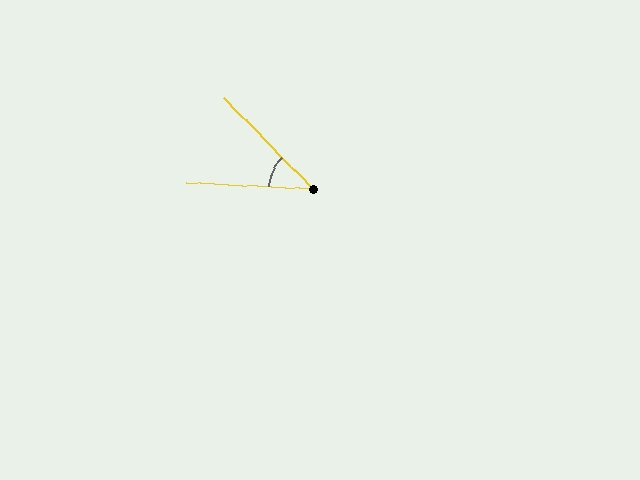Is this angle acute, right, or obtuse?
It is acute.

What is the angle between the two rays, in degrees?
Approximately 43 degrees.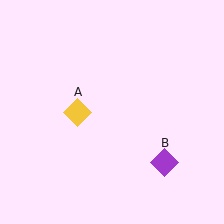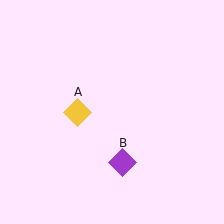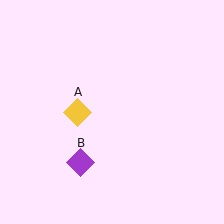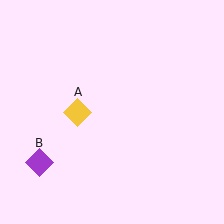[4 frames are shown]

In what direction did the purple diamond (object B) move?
The purple diamond (object B) moved left.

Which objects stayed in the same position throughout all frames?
Yellow diamond (object A) remained stationary.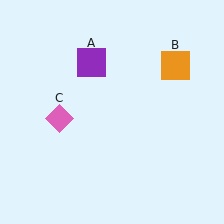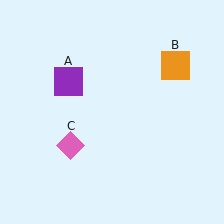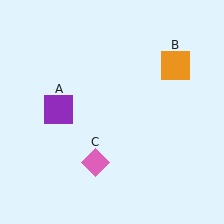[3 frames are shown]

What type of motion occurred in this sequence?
The purple square (object A), pink diamond (object C) rotated counterclockwise around the center of the scene.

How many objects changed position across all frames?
2 objects changed position: purple square (object A), pink diamond (object C).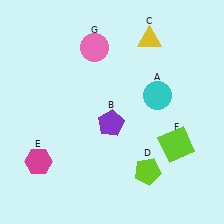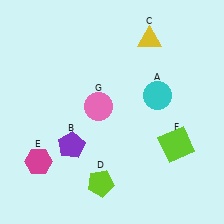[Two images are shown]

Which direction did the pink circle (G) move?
The pink circle (G) moved down.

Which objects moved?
The objects that moved are: the purple pentagon (B), the lime pentagon (D), the pink circle (G).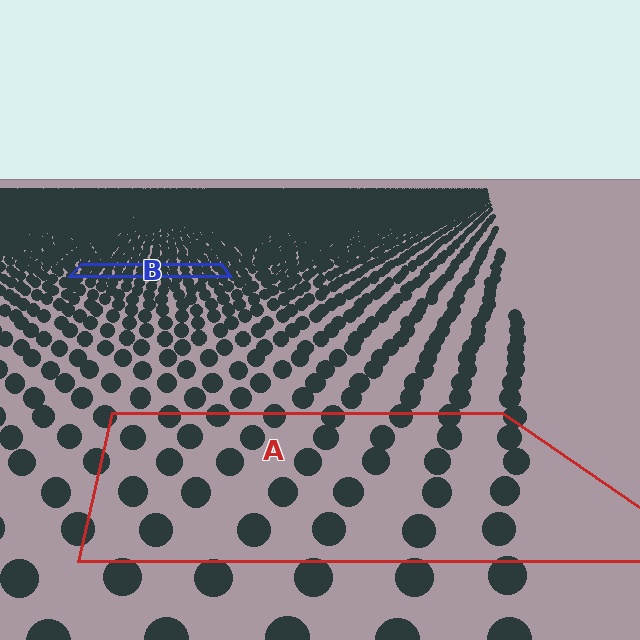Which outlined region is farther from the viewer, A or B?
Region B is farther from the viewer — the texture elements inside it appear smaller and more densely packed.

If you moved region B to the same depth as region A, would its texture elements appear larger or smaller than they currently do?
They would appear larger. At a closer depth, the same texture elements are projected at a bigger on-screen size.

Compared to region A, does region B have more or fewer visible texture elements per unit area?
Region B has more texture elements per unit area — they are packed more densely because it is farther away.